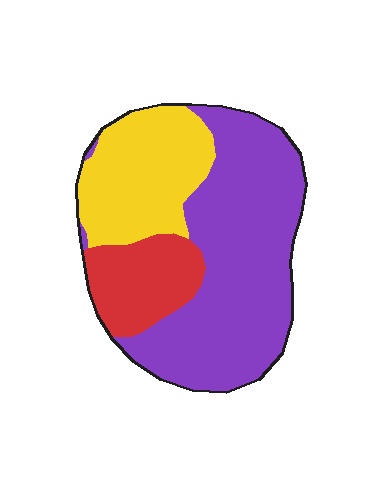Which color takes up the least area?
Red, at roughly 15%.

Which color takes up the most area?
Purple, at roughly 55%.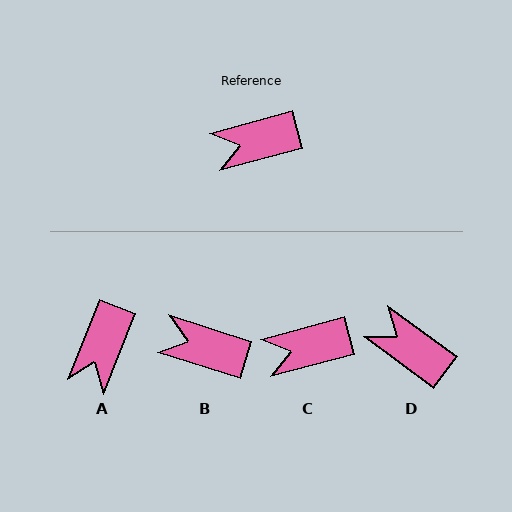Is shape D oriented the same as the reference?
No, it is off by about 52 degrees.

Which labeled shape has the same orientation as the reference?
C.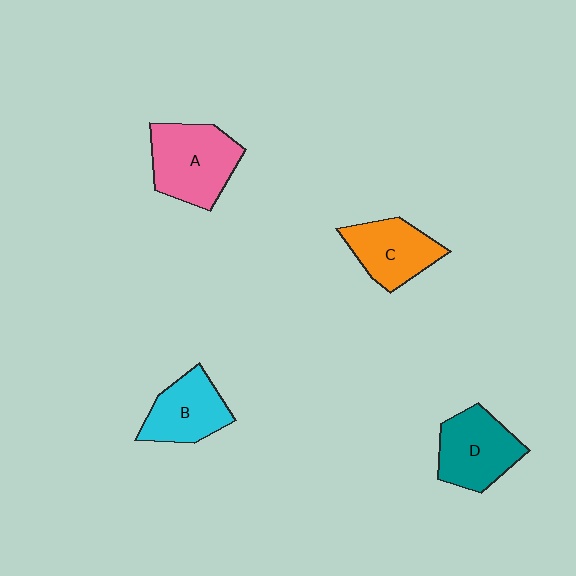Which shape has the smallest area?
Shape B (cyan).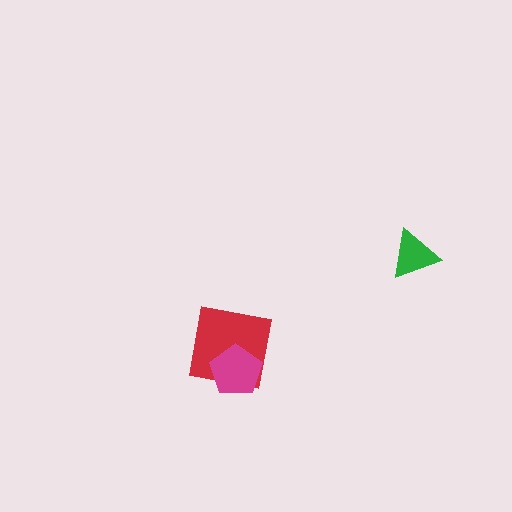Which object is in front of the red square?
The magenta pentagon is in front of the red square.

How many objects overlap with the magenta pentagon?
1 object overlaps with the magenta pentagon.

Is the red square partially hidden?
Yes, it is partially covered by another shape.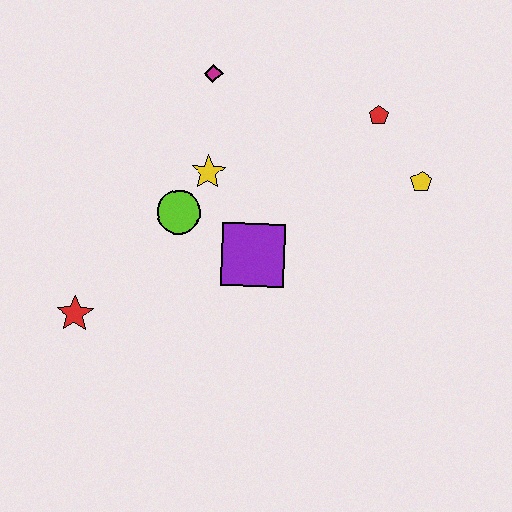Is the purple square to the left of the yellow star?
No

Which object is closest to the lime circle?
The yellow star is closest to the lime circle.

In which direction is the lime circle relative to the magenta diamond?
The lime circle is below the magenta diamond.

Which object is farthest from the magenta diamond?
The red star is farthest from the magenta diamond.